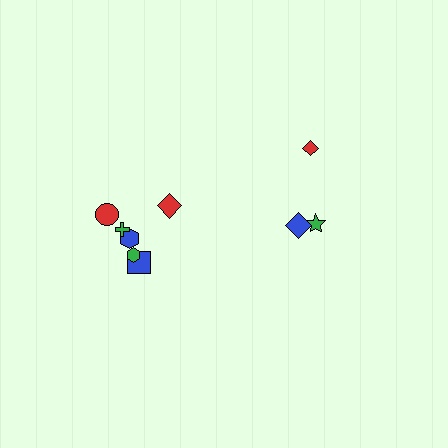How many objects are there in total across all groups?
There are 9 objects.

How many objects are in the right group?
There are 3 objects.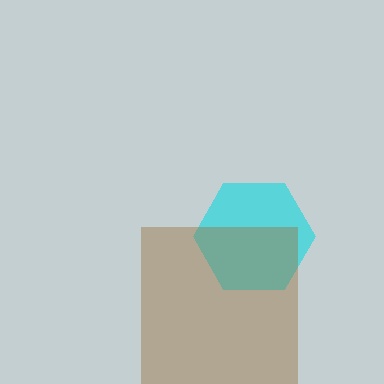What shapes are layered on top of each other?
The layered shapes are: a cyan hexagon, a brown square.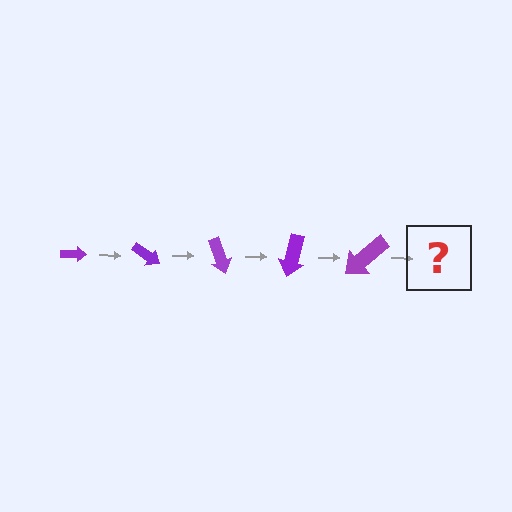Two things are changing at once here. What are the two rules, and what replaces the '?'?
The two rules are that the arrow grows larger each step and it rotates 35 degrees each step. The '?' should be an arrow, larger than the previous one and rotated 175 degrees from the start.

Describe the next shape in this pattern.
It should be an arrow, larger than the previous one and rotated 175 degrees from the start.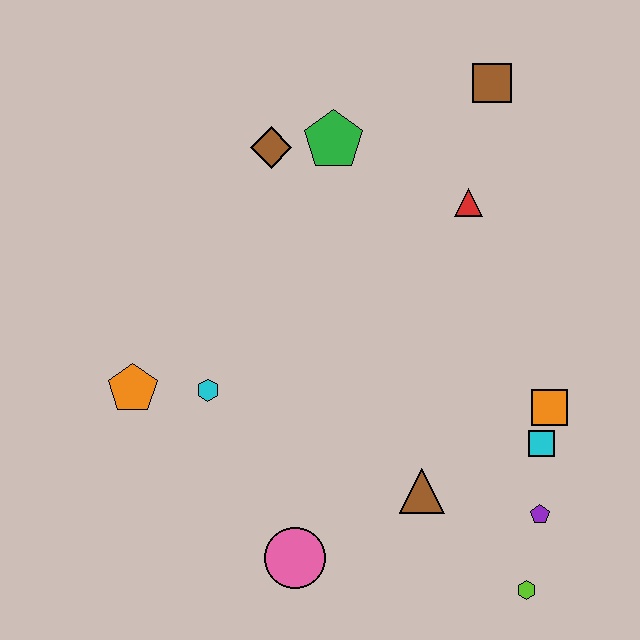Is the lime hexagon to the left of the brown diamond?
No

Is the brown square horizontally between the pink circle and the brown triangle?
No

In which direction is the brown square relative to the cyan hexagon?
The brown square is above the cyan hexagon.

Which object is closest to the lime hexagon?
The purple pentagon is closest to the lime hexagon.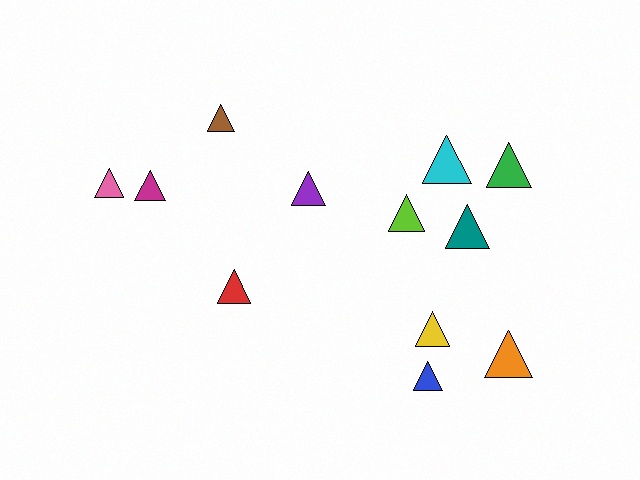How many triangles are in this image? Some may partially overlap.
There are 12 triangles.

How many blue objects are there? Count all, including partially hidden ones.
There is 1 blue object.